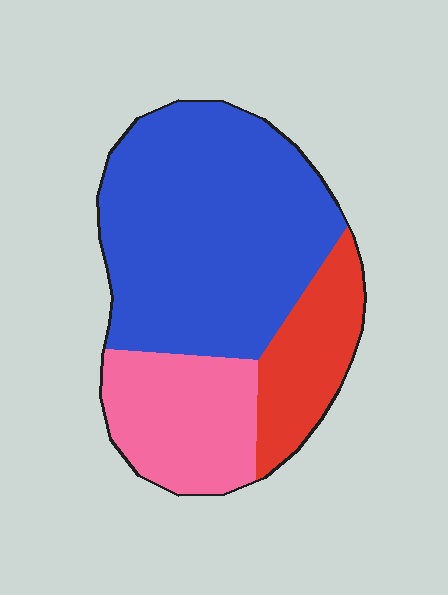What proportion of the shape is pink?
Pink covers roughly 25% of the shape.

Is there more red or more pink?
Pink.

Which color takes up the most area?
Blue, at roughly 60%.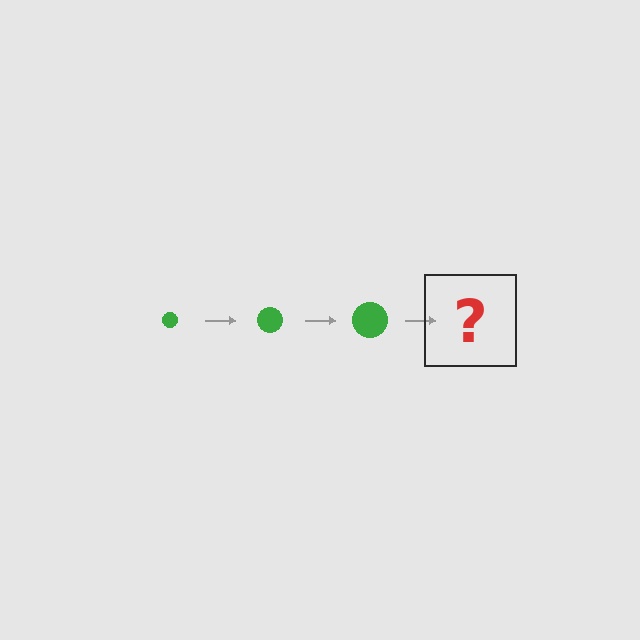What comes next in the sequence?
The next element should be a green circle, larger than the previous one.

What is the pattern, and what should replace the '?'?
The pattern is that the circle gets progressively larger each step. The '?' should be a green circle, larger than the previous one.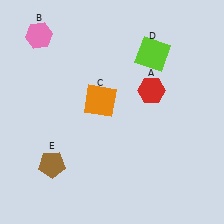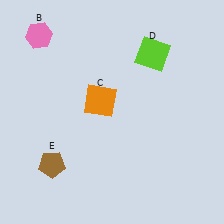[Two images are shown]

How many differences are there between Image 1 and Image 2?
There is 1 difference between the two images.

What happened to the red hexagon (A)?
The red hexagon (A) was removed in Image 2. It was in the top-right area of Image 1.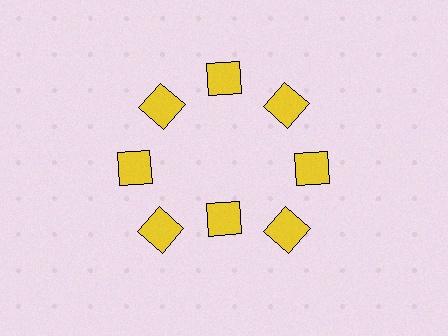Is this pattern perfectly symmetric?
No. The 8 yellow diamonds are arranged in a ring, but one element near the 6 o'clock position is pulled inward toward the center, breaking the 8-fold rotational symmetry.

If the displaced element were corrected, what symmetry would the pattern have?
It would have 8-fold rotational symmetry — the pattern would map onto itself every 45 degrees.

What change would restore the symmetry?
The symmetry would be restored by moving it outward, back onto the ring so that all 8 diamonds sit at equal angles and equal distance from the center.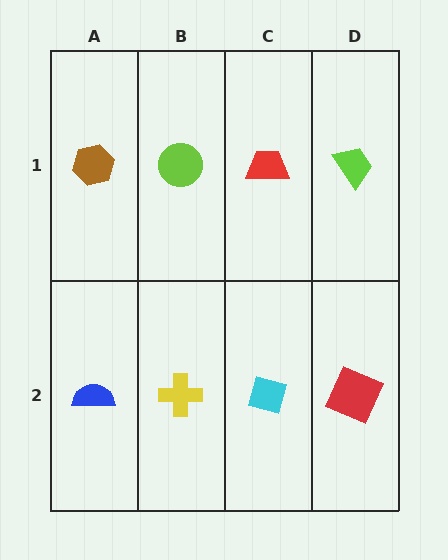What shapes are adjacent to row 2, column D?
A lime trapezoid (row 1, column D), a cyan square (row 2, column C).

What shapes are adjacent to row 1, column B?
A yellow cross (row 2, column B), a brown hexagon (row 1, column A), a red trapezoid (row 1, column C).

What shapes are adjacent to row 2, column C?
A red trapezoid (row 1, column C), a yellow cross (row 2, column B), a red square (row 2, column D).